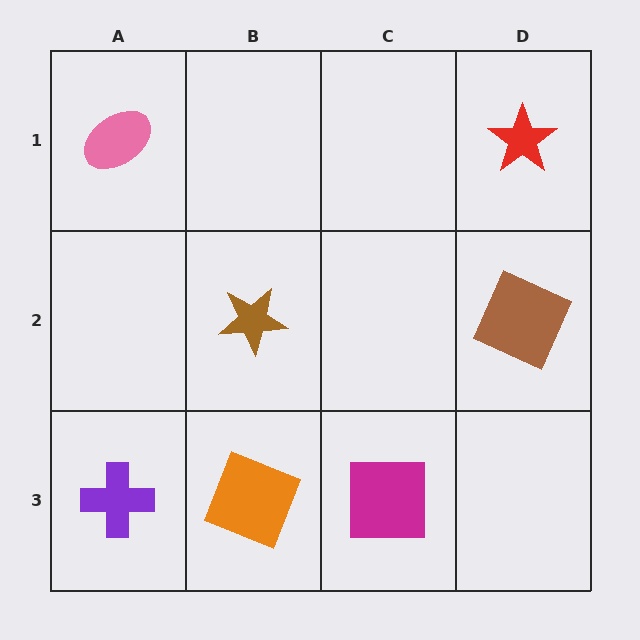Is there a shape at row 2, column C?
No, that cell is empty.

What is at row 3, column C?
A magenta square.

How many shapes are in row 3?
3 shapes.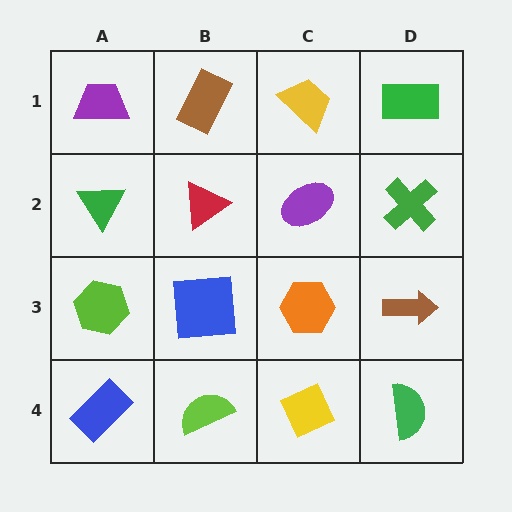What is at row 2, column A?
A green triangle.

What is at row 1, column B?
A brown rectangle.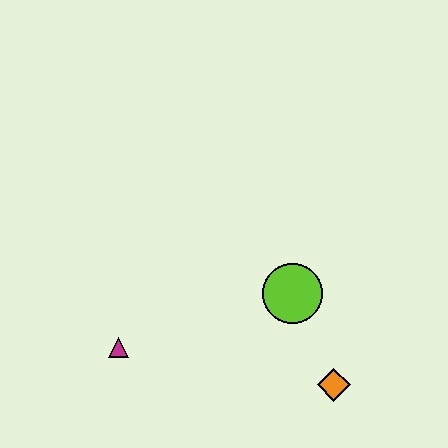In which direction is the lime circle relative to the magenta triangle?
The lime circle is to the right of the magenta triangle.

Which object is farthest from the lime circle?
The magenta triangle is farthest from the lime circle.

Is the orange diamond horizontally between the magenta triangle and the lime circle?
No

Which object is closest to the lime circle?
The orange diamond is closest to the lime circle.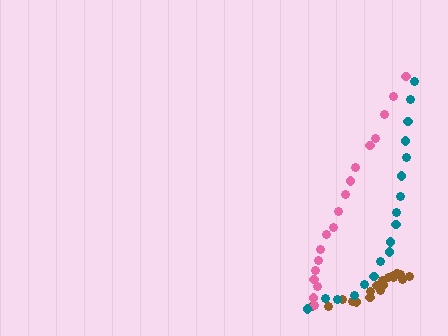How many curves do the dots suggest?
There are 3 distinct paths.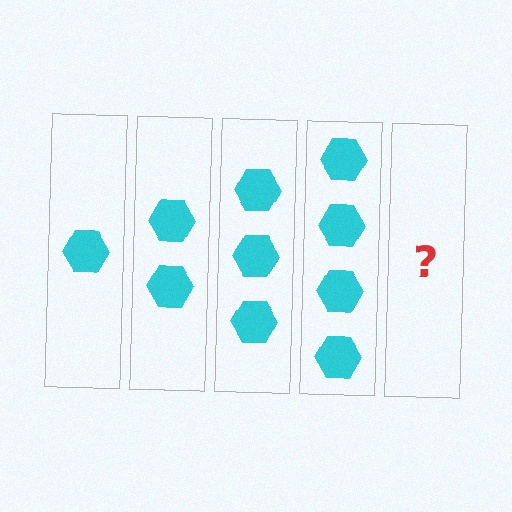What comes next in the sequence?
The next element should be 5 hexagons.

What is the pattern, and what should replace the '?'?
The pattern is that each step adds one more hexagon. The '?' should be 5 hexagons.